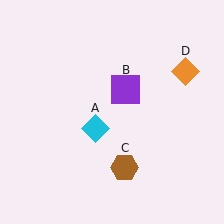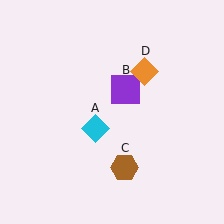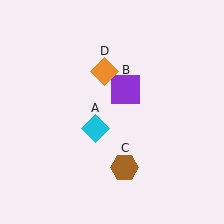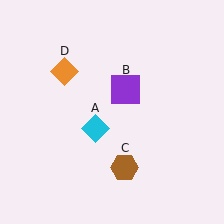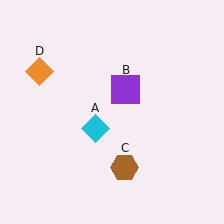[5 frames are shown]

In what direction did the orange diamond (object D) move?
The orange diamond (object D) moved left.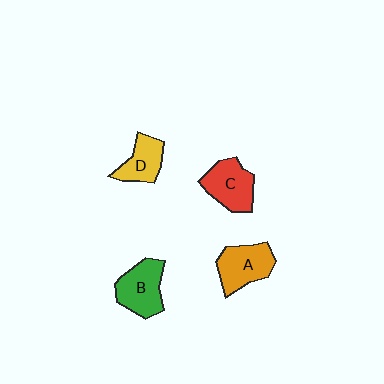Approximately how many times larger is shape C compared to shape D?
Approximately 1.3 times.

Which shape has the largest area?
Shape B (green).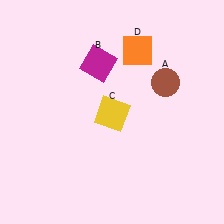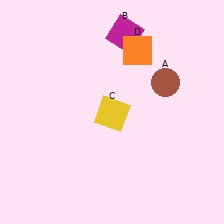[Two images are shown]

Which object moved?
The magenta square (B) moved up.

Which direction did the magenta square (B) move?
The magenta square (B) moved up.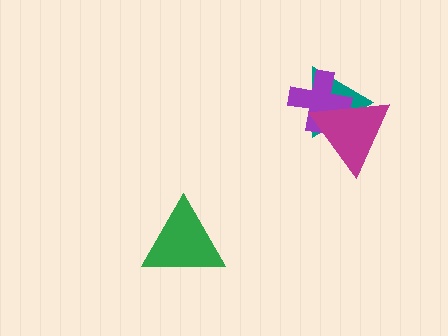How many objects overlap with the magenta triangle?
2 objects overlap with the magenta triangle.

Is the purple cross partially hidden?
Yes, it is partially covered by another shape.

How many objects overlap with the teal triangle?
2 objects overlap with the teal triangle.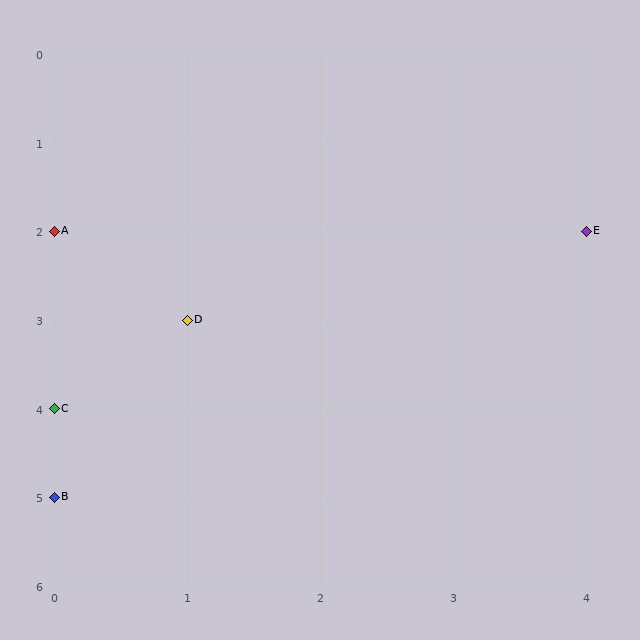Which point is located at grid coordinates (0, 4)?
Point C is at (0, 4).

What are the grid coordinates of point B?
Point B is at grid coordinates (0, 5).